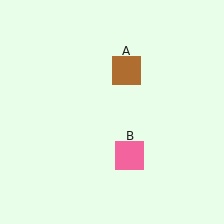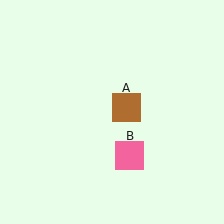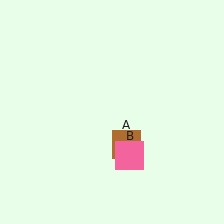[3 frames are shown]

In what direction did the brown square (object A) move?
The brown square (object A) moved down.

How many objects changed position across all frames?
1 object changed position: brown square (object A).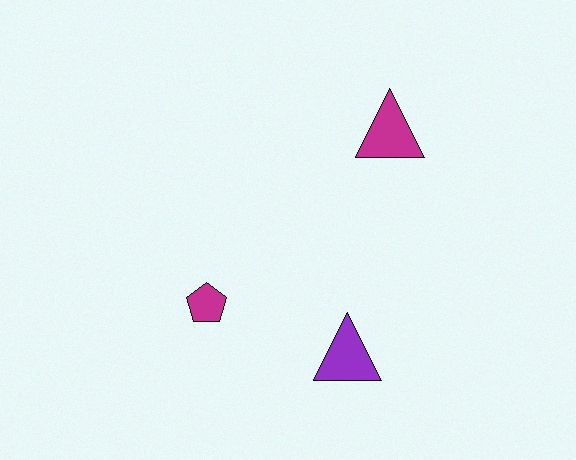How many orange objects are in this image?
There are no orange objects.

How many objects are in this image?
There are 3 objects.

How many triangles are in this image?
There are 2 triangles.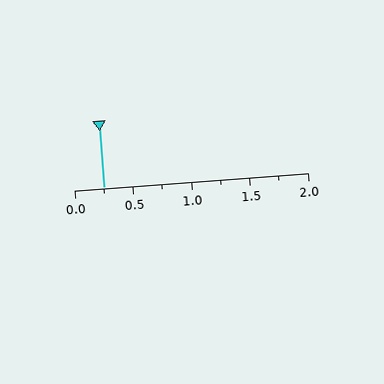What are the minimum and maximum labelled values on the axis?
The axis runs from 0.0 to 2.0.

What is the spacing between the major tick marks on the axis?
The major ticks are spaced 0.5 apart.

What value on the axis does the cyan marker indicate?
The marker indicates approximately 0.25.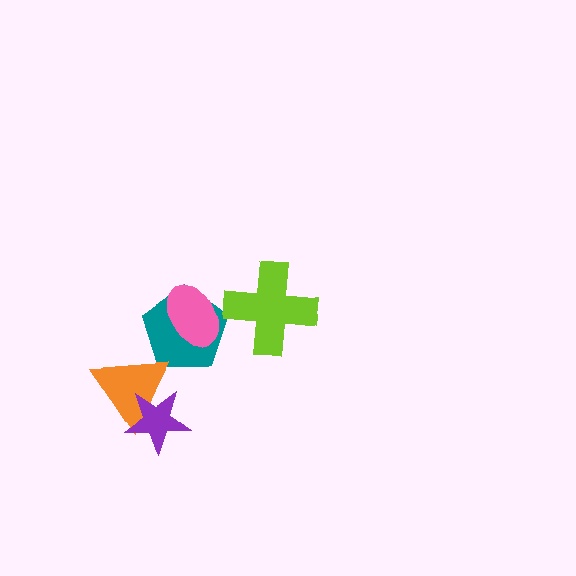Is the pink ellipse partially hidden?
No, no other shape covers it.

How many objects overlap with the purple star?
1 object overlaps with the purple star.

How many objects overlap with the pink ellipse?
1 object overlaps with the pink ellipse.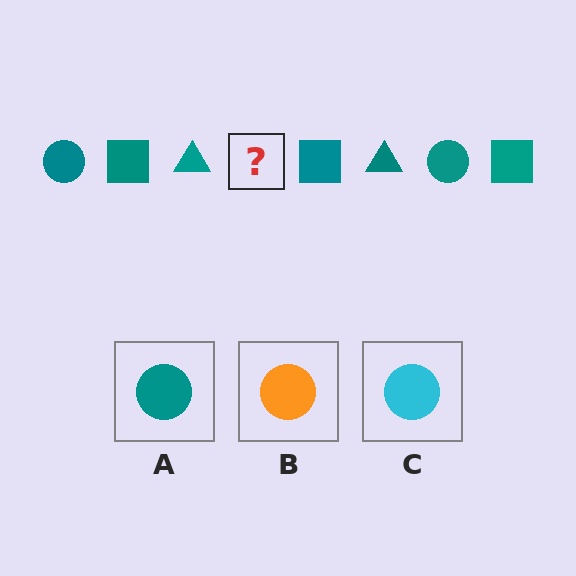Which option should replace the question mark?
Option A.